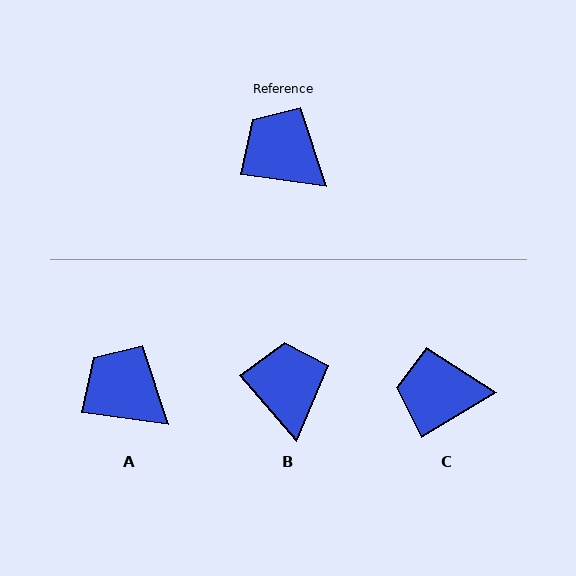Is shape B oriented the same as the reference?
No, it is off by about 41 degrees.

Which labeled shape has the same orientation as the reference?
A.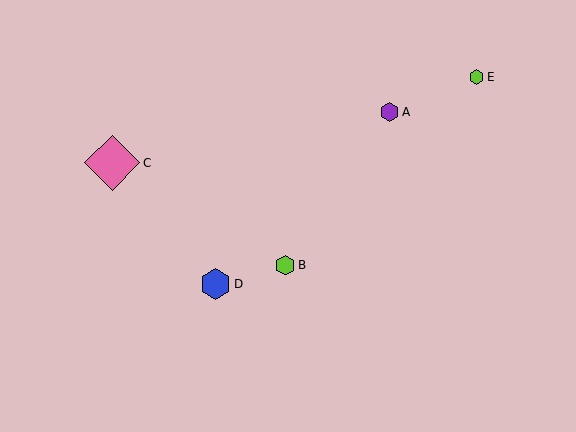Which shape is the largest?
The pink diamond (labeled C) is the largest.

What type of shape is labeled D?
Shape D is a blue hexagon.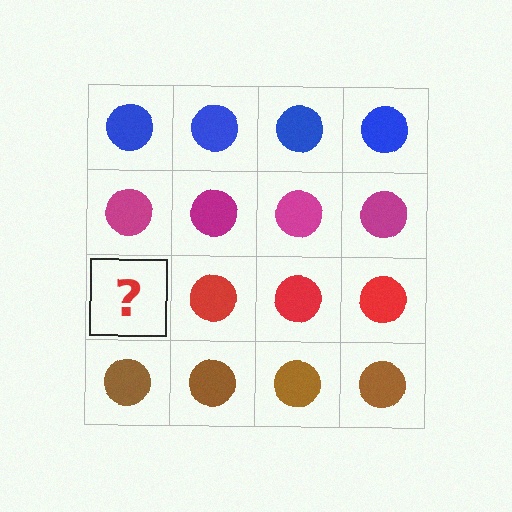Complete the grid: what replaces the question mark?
The question mark should be replaced with a red circle.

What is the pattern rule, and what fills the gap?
The rule is that each row has a consistent color. The gap should be filled with a red circle.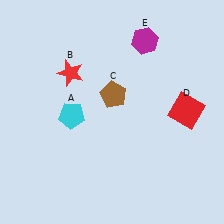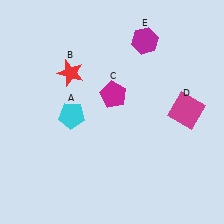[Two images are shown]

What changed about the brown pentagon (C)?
In Image 1, C is brown. In Image 2, it changed to magenta.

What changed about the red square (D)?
In Image 1, D is red. In Image 2, it changed to magenta.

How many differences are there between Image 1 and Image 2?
There are 2 differences between the two images.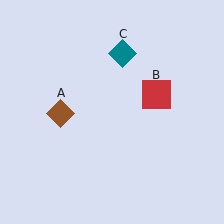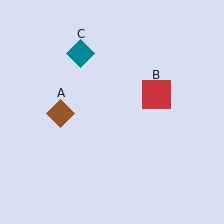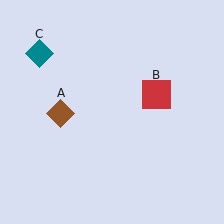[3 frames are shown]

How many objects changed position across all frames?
1 object changed position: teal diamond (object C).